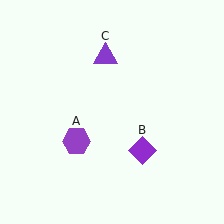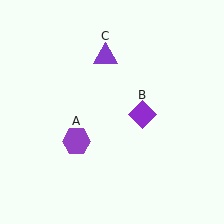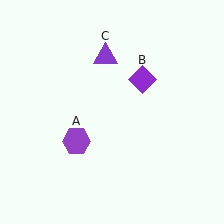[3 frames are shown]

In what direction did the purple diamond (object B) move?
The purple diamond (object B) moved up.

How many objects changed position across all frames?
1 object changed position: purple diamond (object B).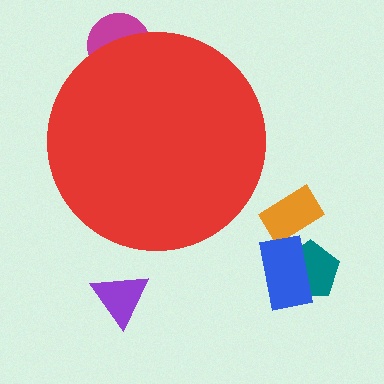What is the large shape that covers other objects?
A red circle.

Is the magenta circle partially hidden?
Yes, the magenta circle is partially hidden behind the red circle.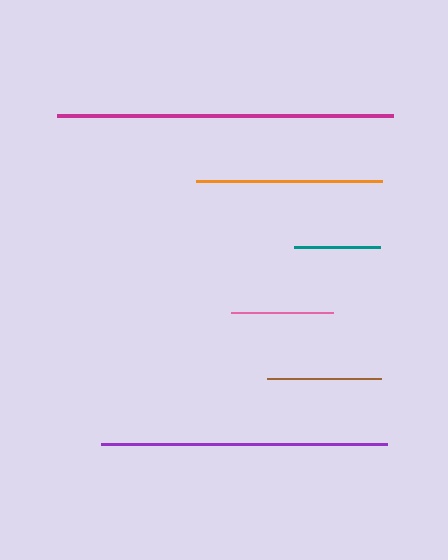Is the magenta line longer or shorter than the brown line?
The magenta line is longer than the brown line.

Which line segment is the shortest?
The teal line is the shortest at approximately 85 pixels.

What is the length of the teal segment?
The teal segment is approximately 85 pixels long.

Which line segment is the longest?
The magenta line is the longest at approximately 336 pixels.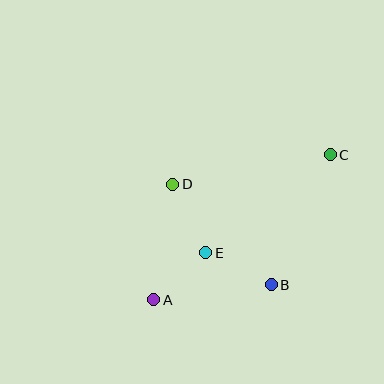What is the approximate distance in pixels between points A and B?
The distance between A and B is approximately 118 pixels.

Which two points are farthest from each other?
Points A and C are farthest from each other.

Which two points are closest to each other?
Points A and E are closest to each other.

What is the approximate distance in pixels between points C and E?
The distance between C and E is approximately 158 pixels.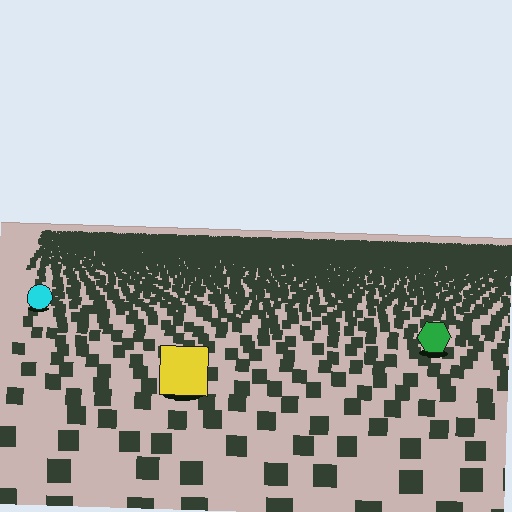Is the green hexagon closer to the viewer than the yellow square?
No. The yellow square is closer — you can tell from the texture gradient: the ground texture is coarser near it.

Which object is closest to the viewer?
The yellow square is closest. The texture marks near it are larger and more spread out.